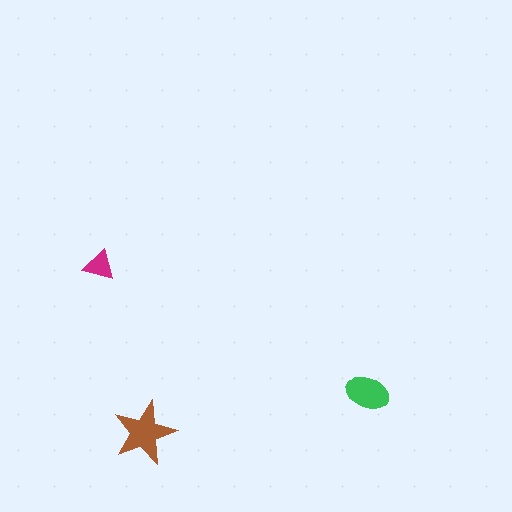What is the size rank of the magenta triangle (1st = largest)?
3rd.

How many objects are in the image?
There are 3 objects in the image.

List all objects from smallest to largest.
The magenta triangle, the green ellipse, the brown star.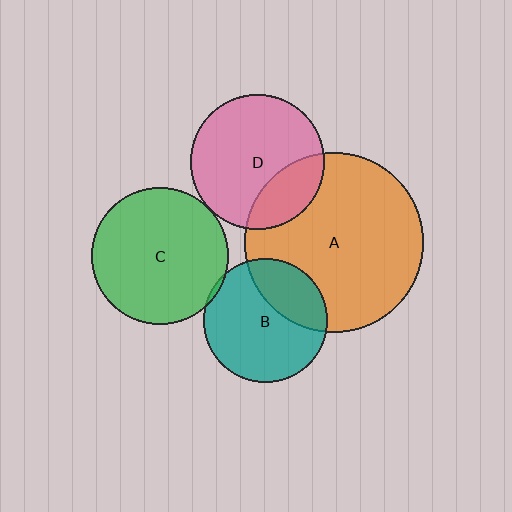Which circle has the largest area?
Circle A (orange).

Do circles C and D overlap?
Yes.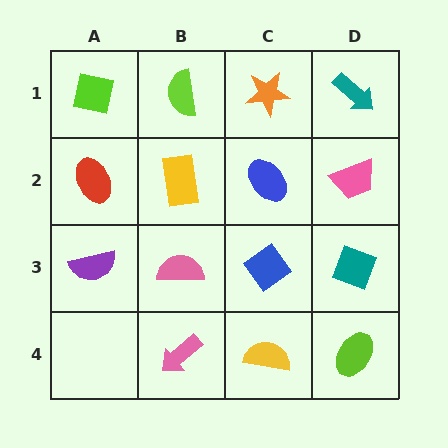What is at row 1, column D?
A teal arrow.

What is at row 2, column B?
A yellow rectangle.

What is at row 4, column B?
A pink arrow.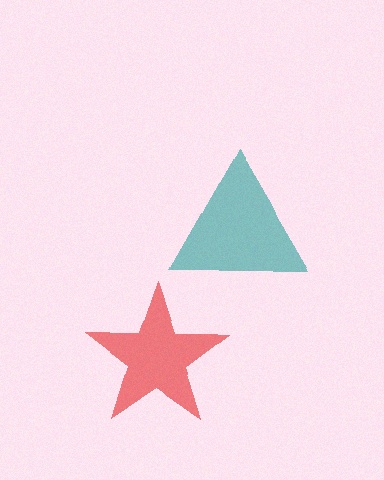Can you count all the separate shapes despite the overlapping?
Yes, there are 2 separate shapes.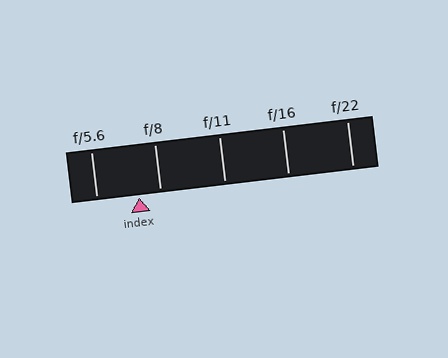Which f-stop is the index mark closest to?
The index mark is closest to f/8.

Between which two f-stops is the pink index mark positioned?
The index mark is between f/5.6 and f/8.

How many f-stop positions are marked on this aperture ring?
There are 5 f-stop positions marked.